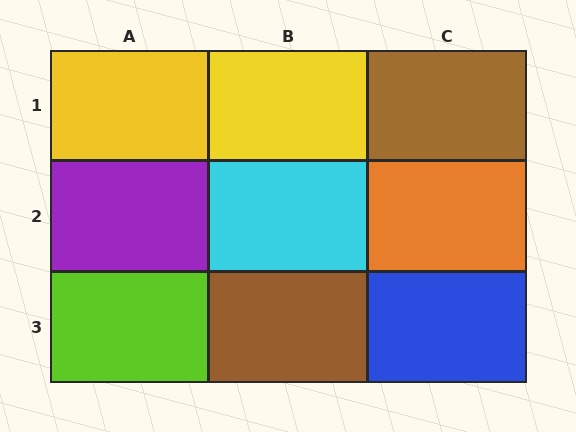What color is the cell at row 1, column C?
Brown.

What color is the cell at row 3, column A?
Lime.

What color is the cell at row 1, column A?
Yellow.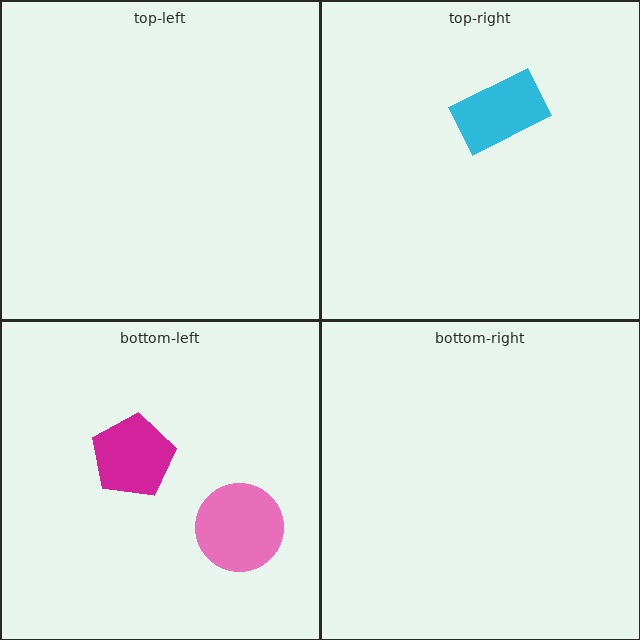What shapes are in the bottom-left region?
The magenta pentagon, the pink circle.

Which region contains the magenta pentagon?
The bottom-left region.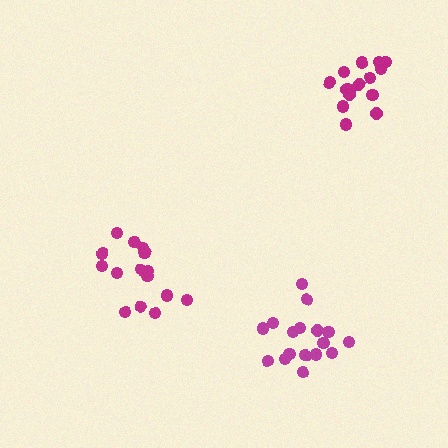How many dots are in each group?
Group 1: 17 dots, Group 2: 15 dots, Group 3: 15 dots (47 total).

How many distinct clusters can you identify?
There are 3 distinct clusters.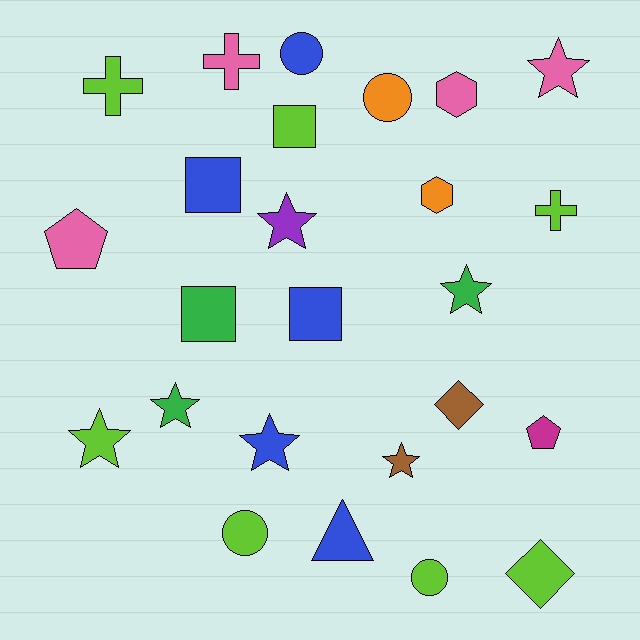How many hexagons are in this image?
There are 2 hexagons.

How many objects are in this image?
There are 25 objects.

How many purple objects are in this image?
There is 1 purple object.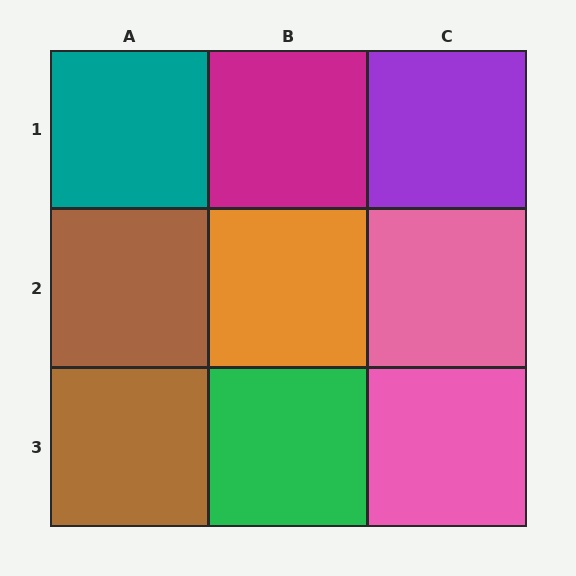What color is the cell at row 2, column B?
Orange.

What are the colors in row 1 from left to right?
Teal, magenta, purple.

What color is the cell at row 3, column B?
Green.